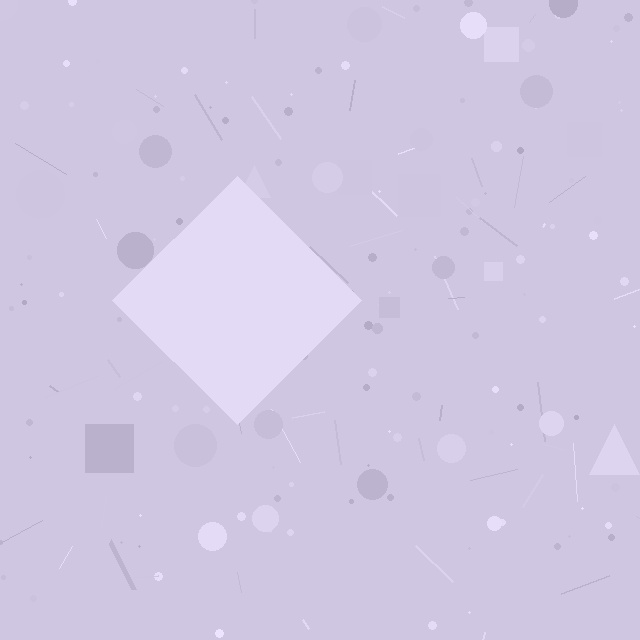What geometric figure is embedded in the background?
A diamond is embedded in the background.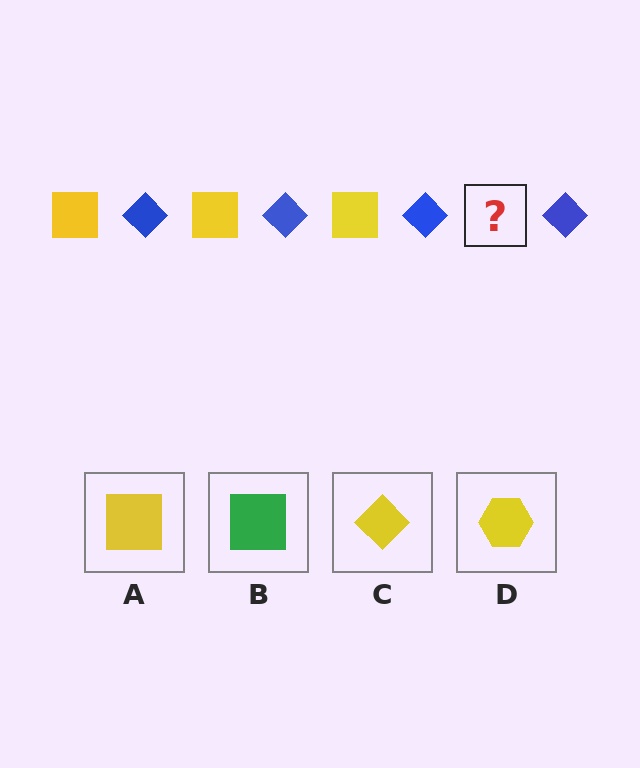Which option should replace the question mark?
Option A.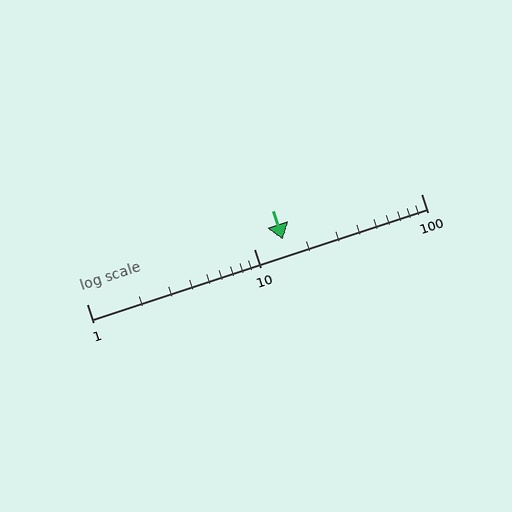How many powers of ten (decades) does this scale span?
The scale spans 2 decades, from 1 to 100.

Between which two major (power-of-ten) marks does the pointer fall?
The pointer is between 10 and 100.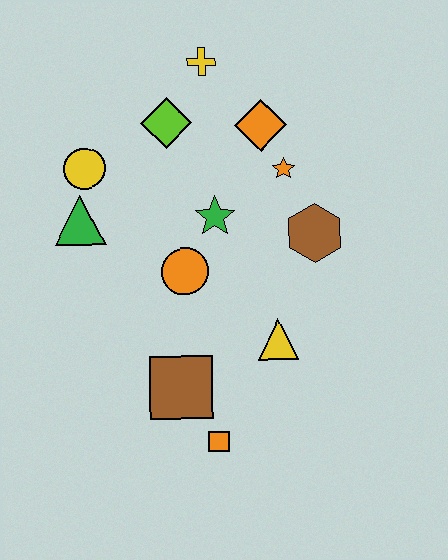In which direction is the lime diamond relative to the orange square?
The lime diamond is above the orange square.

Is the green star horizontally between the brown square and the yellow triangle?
Yes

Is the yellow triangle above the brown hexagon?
No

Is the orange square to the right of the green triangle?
Yes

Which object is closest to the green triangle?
The yellow circle is closest to the green triangle.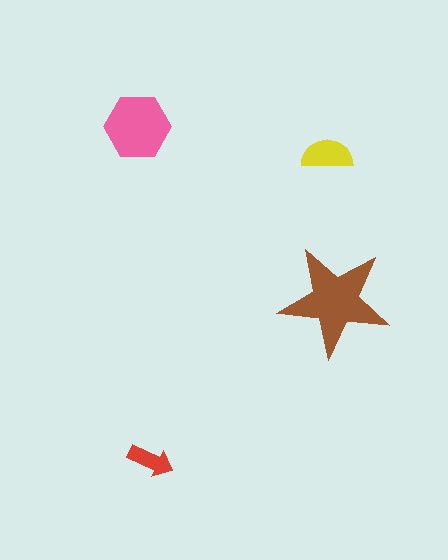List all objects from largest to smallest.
The brown star, the pink hexagon, the yellow semicircle, the red arrow.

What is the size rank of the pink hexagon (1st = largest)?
2nd.